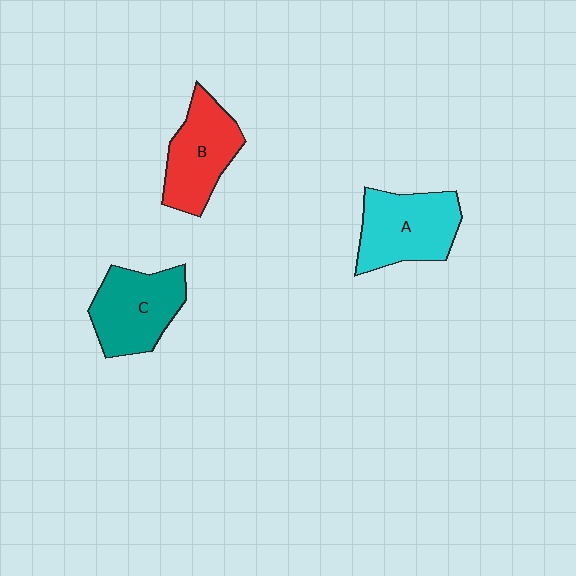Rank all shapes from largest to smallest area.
From largest to smallest: A (cyan), C (teal), B (red).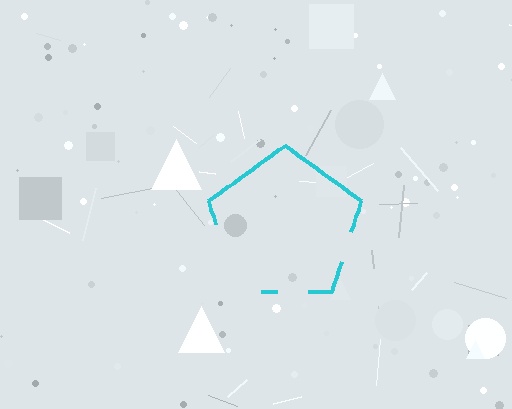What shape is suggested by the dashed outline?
The dashed outline suggests a pentagon.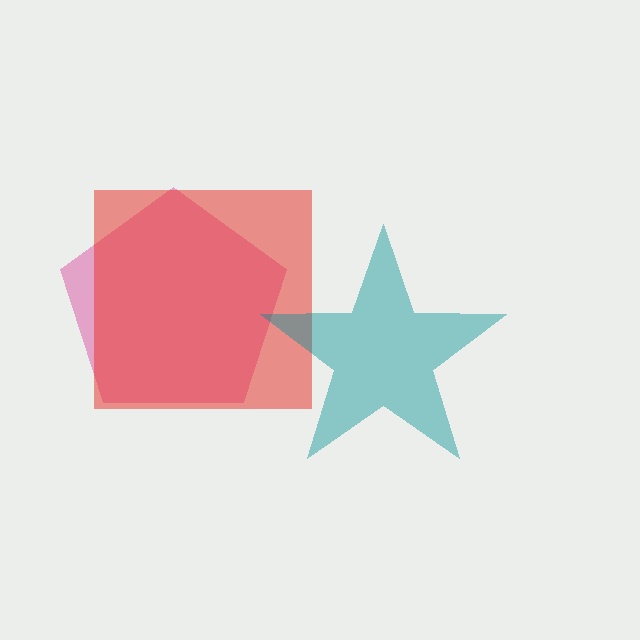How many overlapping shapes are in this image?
There are 3 overlapping shapes in the image.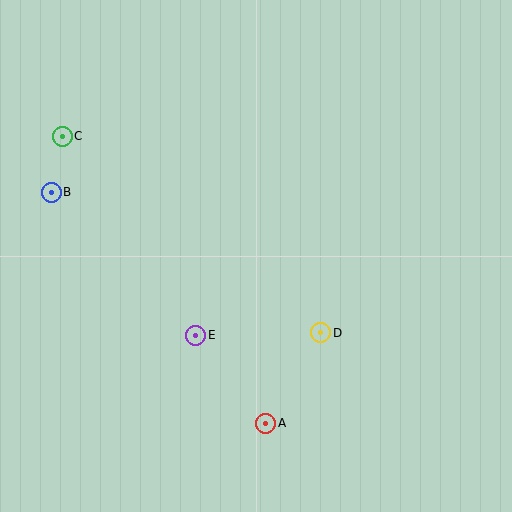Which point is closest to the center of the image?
Point E at (196, 335) is closest to the center.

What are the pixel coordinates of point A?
Point A is at (266, 423).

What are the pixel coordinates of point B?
Point B is at (51, 192).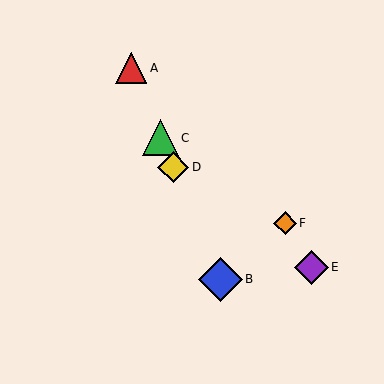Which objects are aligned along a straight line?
Objects A, B, C, D are aligned along a straight line.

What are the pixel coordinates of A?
Object A is at (131, 68).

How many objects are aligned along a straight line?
4 objects (A, B, C, D) are aligned along a straight line.